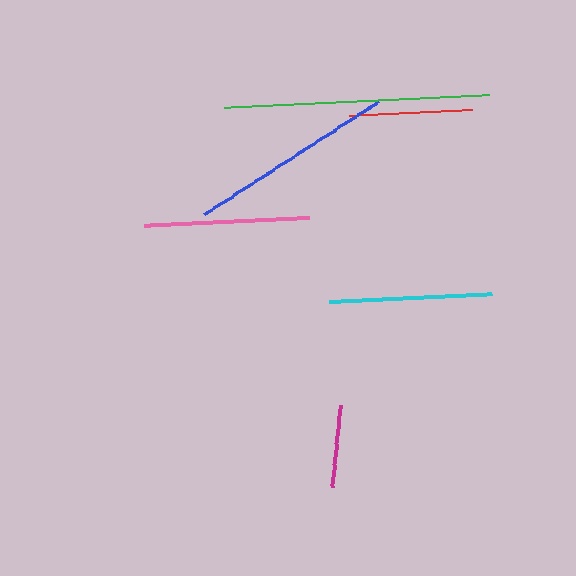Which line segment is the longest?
The green line is the longest at approximately 266 pixels.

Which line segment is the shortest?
The magenta line is the shortest at approximately 83 pixels.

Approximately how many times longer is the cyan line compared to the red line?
The cyan line is approximately 1.3 times the length of the red line.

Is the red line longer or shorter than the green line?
The green line is longer than the red line.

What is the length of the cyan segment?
The cyan segment is approximately 163 pixels long.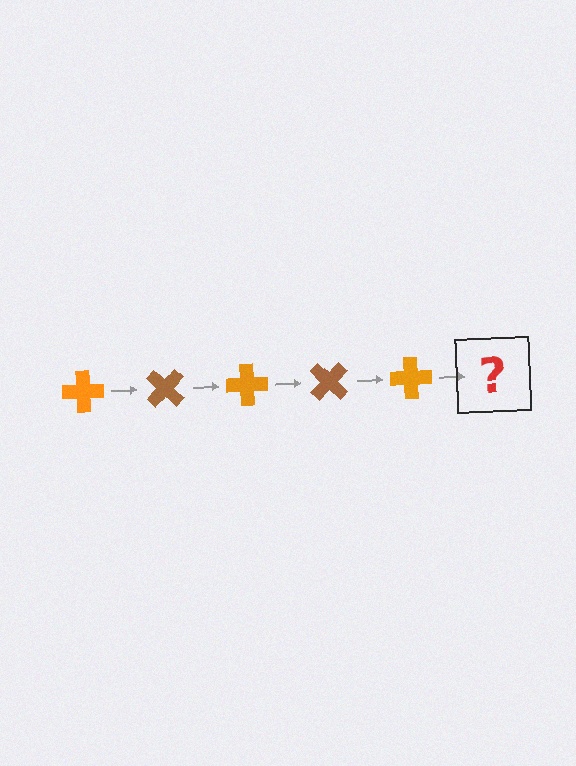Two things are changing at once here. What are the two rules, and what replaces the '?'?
The two rules are that it rotates 45 degrees each step and the color cycles through orange and brown. The '?' should be a brown cross, rotated 225 degrees from the start.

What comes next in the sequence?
The next element should be a brown cross, rotated 225 degrees from the start.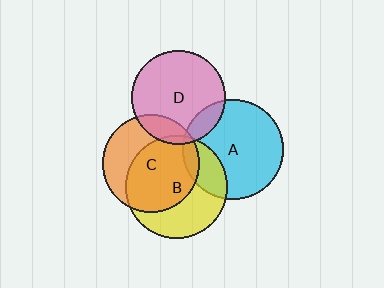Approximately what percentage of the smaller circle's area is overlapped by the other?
Approximately 5%.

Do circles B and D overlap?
Yes.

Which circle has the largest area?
Circle B (yellow).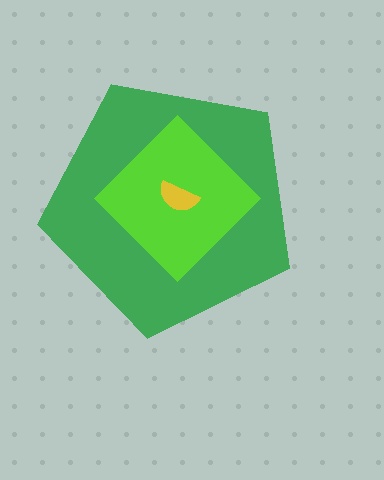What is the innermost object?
The yellow semicircle.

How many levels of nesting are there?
3.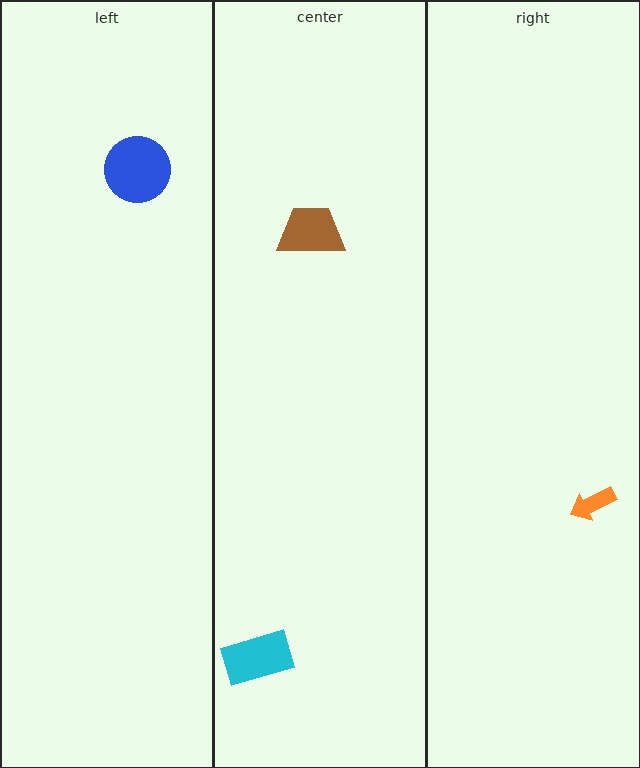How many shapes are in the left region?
1.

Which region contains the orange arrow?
The right region.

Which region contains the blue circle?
The left region.